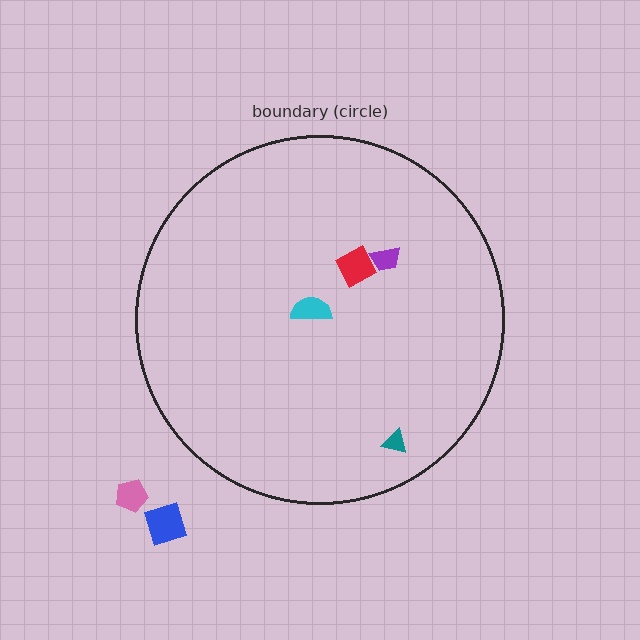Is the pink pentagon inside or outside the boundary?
Outside.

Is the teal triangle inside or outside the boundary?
Inside.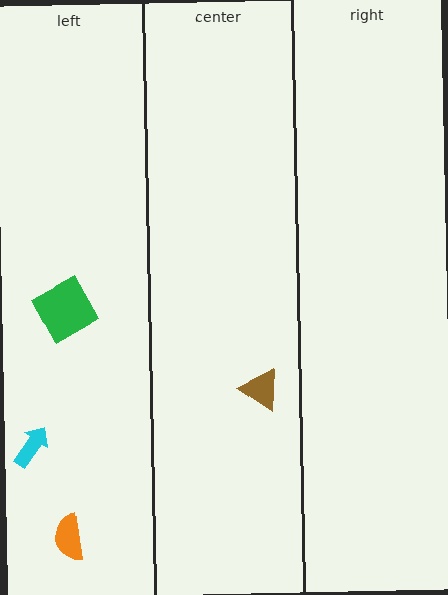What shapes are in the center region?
The brown triangle.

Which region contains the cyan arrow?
The left region.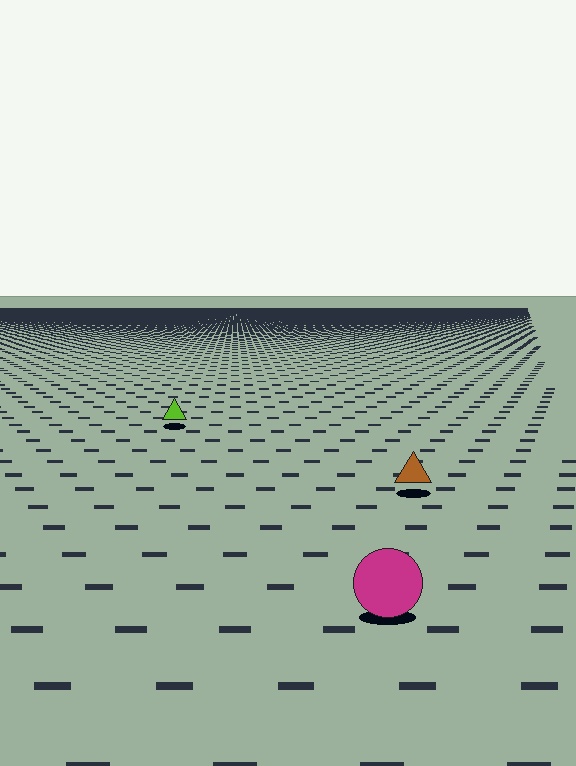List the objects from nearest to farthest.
From nearest to farthest: the magenta circle, the brown triangle, the lime triangle.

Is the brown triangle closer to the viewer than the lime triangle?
Yes. The brown triangle is closer — you can tell from the texture gradient: the ground texture is coarser near it.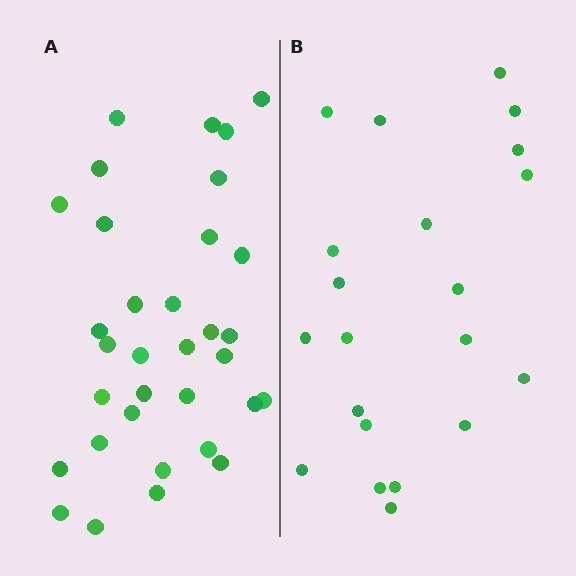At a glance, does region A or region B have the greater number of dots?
Region A (the left region) has more dots.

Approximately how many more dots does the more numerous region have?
Region A has roughly 12 or so more dots than region B.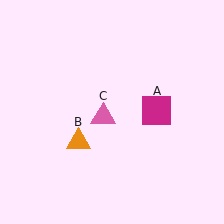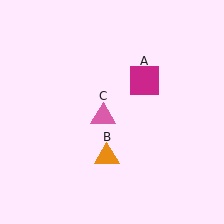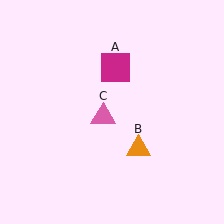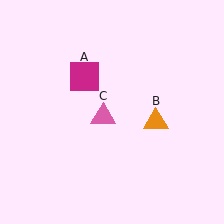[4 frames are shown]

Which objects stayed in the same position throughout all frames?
Pink triangle (object C) remained stationary.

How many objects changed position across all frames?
2 objects changed position: magenta square (object A), orange triangle (object B).